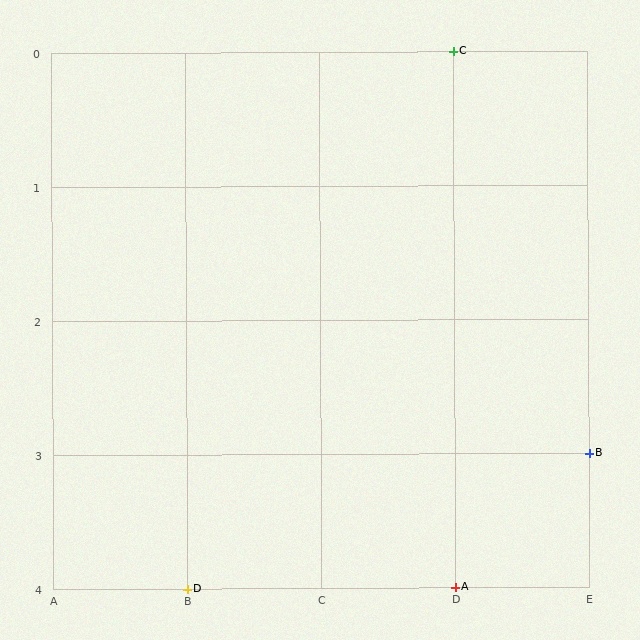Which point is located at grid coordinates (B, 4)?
Point D is at (B, 4).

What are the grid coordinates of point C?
Point C is at grid coordinates (D, 0).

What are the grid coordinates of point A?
Point A is at grid coordinates (D, 4).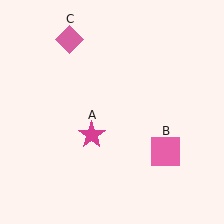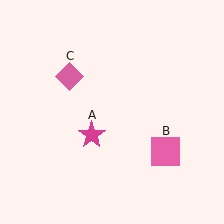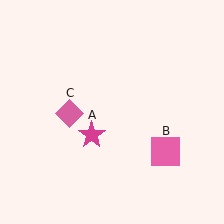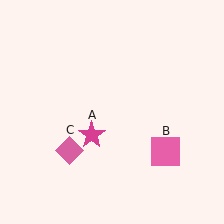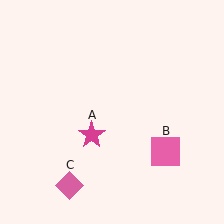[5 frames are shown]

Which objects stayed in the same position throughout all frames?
Magenta star (object A) and pink square (object B) remained stationary.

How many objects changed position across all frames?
1 object changed position: pink diamond (object C).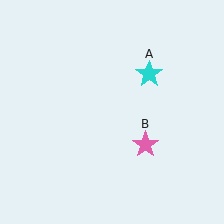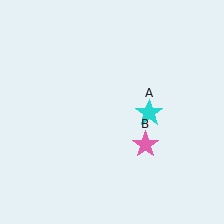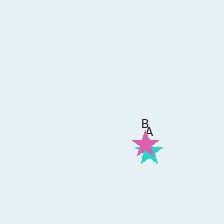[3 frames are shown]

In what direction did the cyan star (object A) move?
The cyan star (object A) moved down.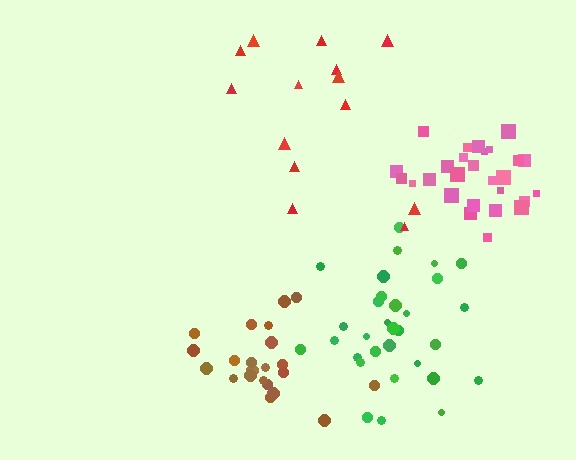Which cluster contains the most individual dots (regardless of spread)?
Green (31).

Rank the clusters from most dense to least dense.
pink, brown, green, red.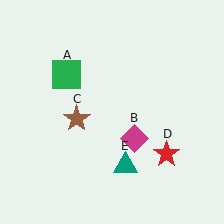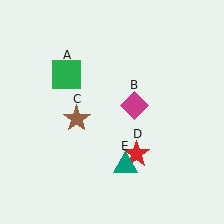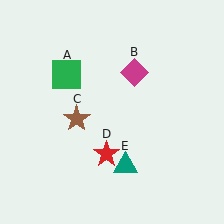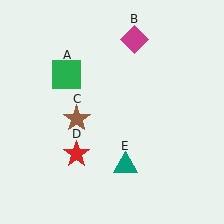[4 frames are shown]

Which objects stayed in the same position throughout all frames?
Green square (object A) and brown star (object C) and teal triangle (object E) remained stationary.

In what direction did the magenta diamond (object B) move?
The magenta diamond (object B) moved up.